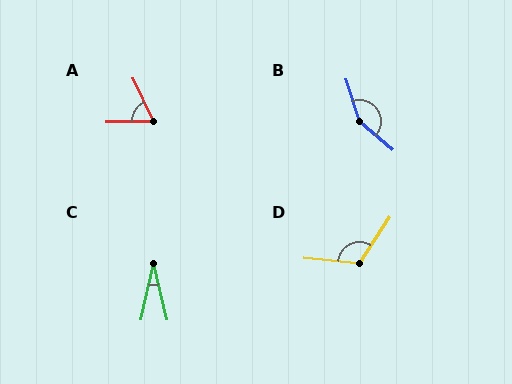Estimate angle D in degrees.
Approximately 118 degrees.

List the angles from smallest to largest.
C (26°), A (64°), D (118°), B (148°).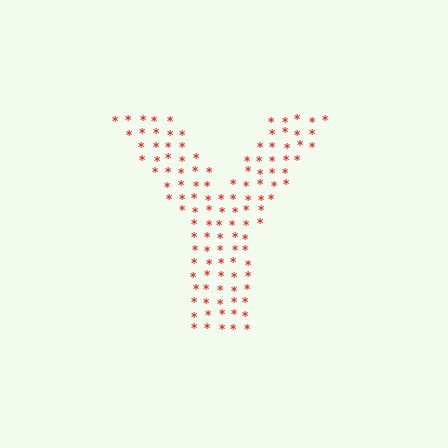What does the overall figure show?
The overall figure shows the letter Y.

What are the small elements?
The small elements are asterisks.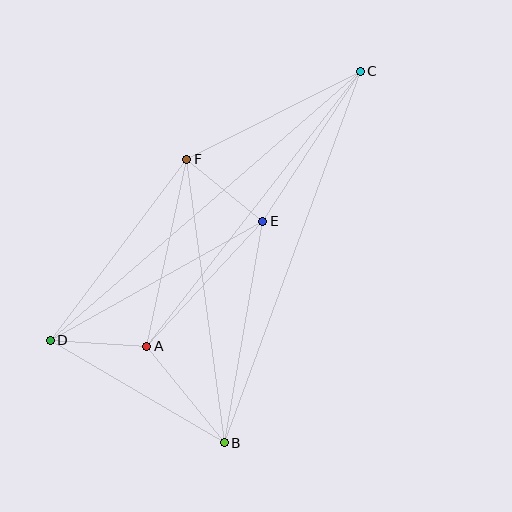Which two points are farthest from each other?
Points C and D are farthest from each other.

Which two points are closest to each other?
Points A and D are closest to each other.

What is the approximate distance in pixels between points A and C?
The distance between A and C is approximately 348 pixels.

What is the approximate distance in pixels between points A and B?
The distance between A and B is approximately 124 pixels.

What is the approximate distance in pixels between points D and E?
The distance between D and E is approximately 244 pixels.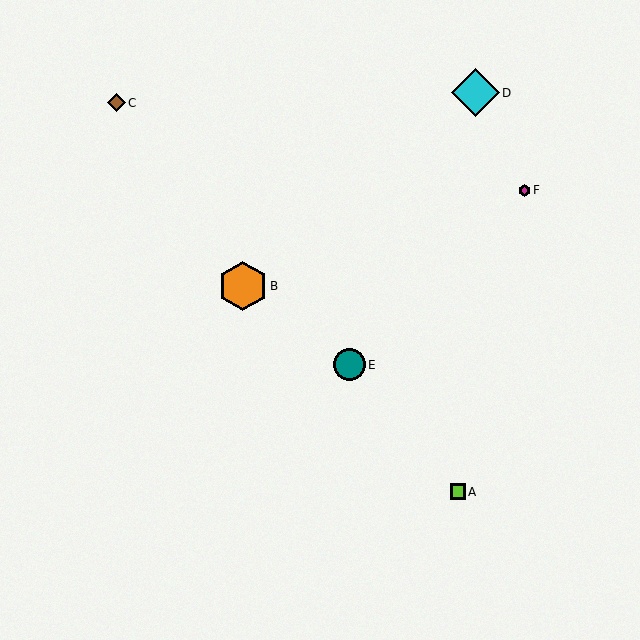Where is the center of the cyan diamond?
The center of the cyan diamond is at (475, 93).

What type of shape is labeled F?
Shape F is a magenta hexagon.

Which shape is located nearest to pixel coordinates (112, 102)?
The brown diamond (labeled C) at (116, 103) is nearest to that location.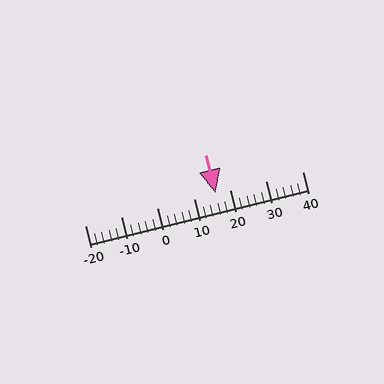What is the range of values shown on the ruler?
The ruler shows values from -20 to 40.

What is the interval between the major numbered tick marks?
The major tick marks are spaced 10 units apart.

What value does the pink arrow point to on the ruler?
The pink arrow points to approximately 16.